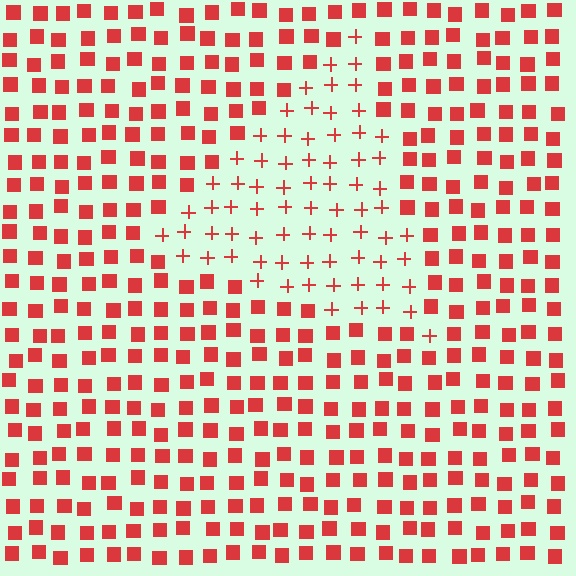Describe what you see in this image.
The image is filled with small red elements arranged in a uniform grid. A triangle-shaped region contains plus signs, while the surrounding area contains squares. The boundary is defined purely by the change in element shape.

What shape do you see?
I see a triangle.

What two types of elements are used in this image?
The image uses plus signs inside the triangle region and squares outside it.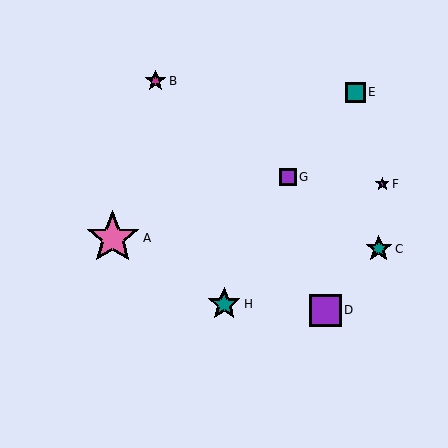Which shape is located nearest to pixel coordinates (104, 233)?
The pink star (labeled A) at (113, 238) is nearest to that location.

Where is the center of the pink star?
The center of the pink star is at (113, 238).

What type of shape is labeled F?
Shape F is a purple star.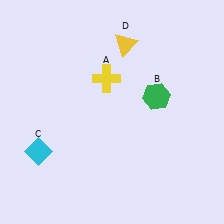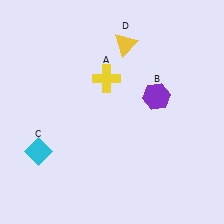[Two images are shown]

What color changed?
The hexagon (B) changed from green in Image 1 to purple in Image 2.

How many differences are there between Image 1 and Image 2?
There is 1 difference between the two images.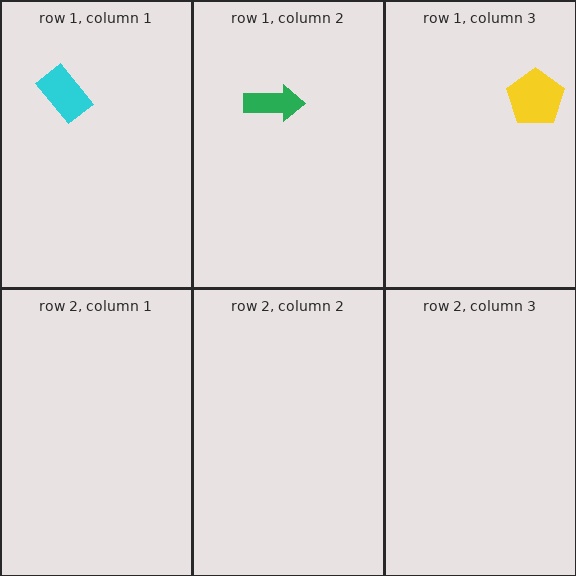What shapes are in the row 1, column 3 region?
The yellow pentagon.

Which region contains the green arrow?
The row 1, column 2 region.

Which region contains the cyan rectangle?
The row 1, column 1 region.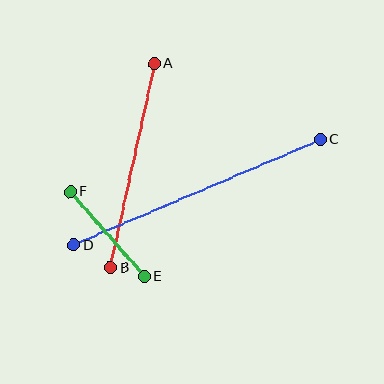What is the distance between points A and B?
The distance is approximately 209 pixels.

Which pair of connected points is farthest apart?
Points C and D are farthest apart.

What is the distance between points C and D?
The distance is approximately 268 pixels.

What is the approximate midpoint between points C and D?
The midpoint is at approximately (197, 192) pixels.